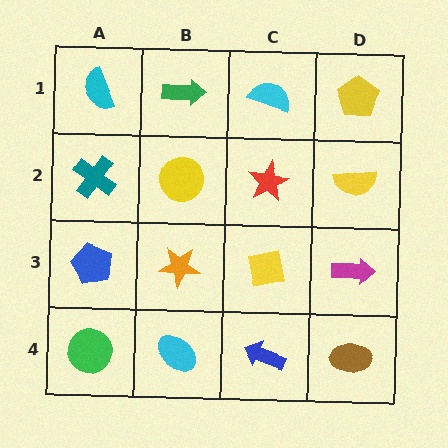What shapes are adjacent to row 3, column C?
A red star (row 2, column C), a blue arrow (row 4, column C), an orange star (row 3, column B), a magenta arrow (row 3, column D).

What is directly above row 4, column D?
A magenta arrow.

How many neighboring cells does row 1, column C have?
3.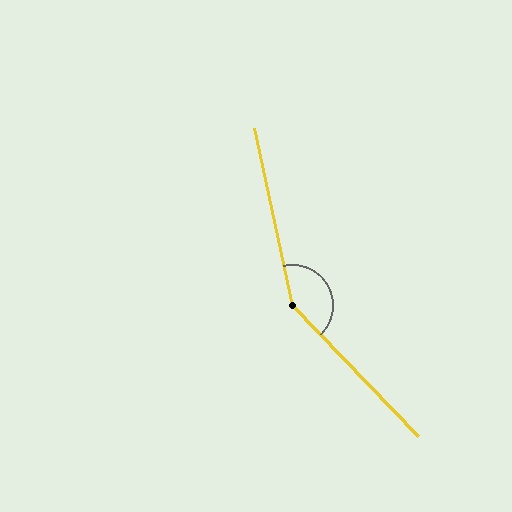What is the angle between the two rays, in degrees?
Approximately 148 degrees.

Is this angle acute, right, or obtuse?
It is obtuse.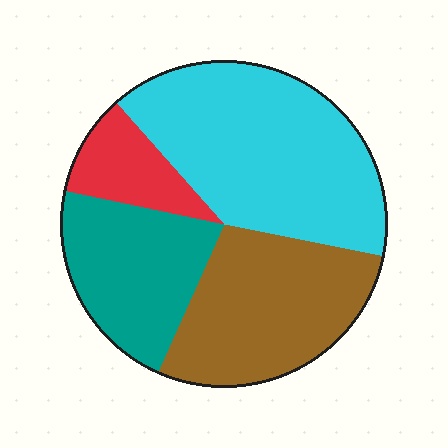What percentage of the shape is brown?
Brown takes up about one quarter (1/4) of the shape.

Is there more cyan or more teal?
Cyan.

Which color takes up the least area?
Red, at roughly 10%.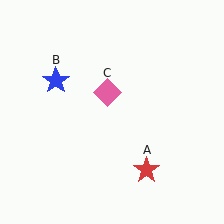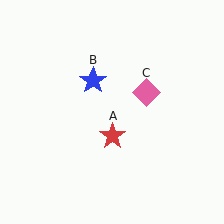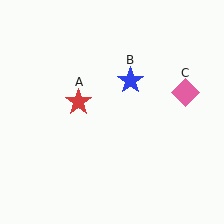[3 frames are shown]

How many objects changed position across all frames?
3 objects changed position: red star (object A), blue star (object B), pink diamond (object C).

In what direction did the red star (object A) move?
The red star (object A) moved up and to the left.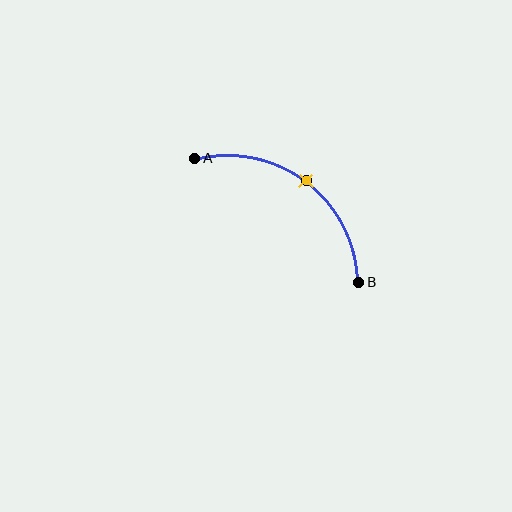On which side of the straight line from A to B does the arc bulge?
The arc bulges above and to the right of the straight line connecting A and B.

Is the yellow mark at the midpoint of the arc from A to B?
Yes. The yellow mark lies on the arc at equal arc-length from both A and B — it is the arc midpoint.